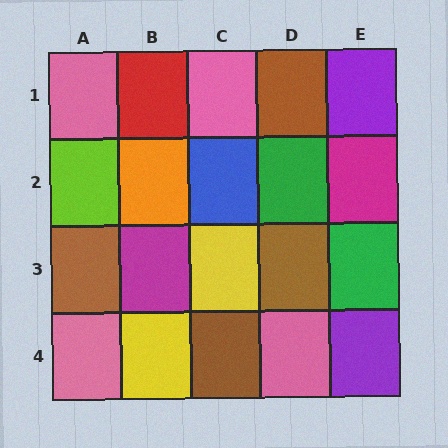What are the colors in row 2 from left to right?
Lime, orange, blue, green, magenta.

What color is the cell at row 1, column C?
Pink.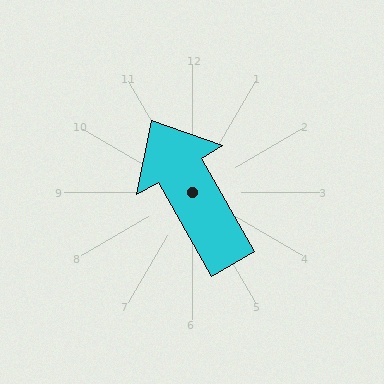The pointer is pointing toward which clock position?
Roughly 11 o'clock.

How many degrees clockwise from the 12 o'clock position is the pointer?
Approximately 330 degrees.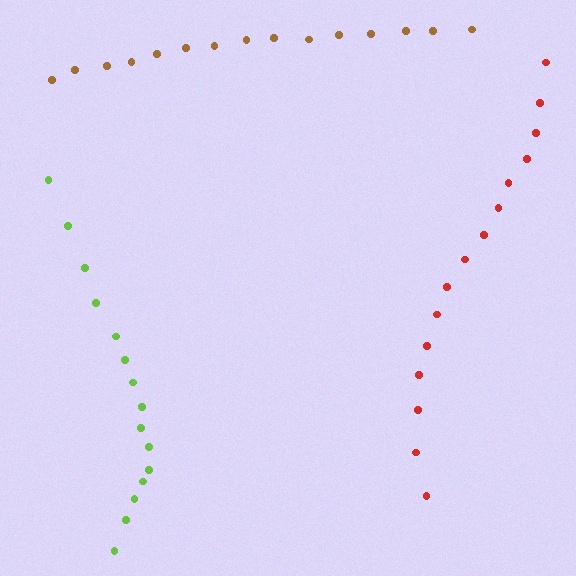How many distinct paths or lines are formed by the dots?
There are 3 distinct paths.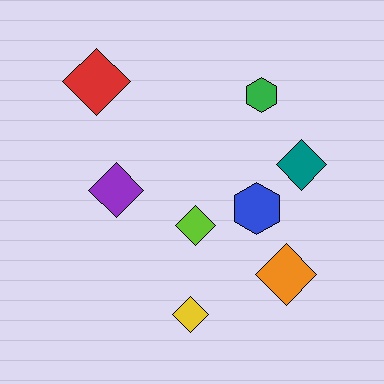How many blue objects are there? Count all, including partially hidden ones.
There is 1 blue object.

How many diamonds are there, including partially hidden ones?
There are 6 diamonds.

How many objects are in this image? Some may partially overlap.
There are 8 objects.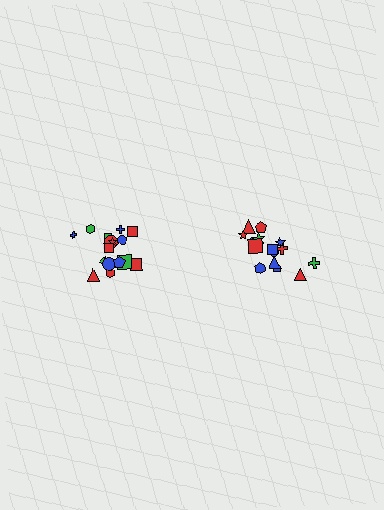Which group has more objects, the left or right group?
The left group.